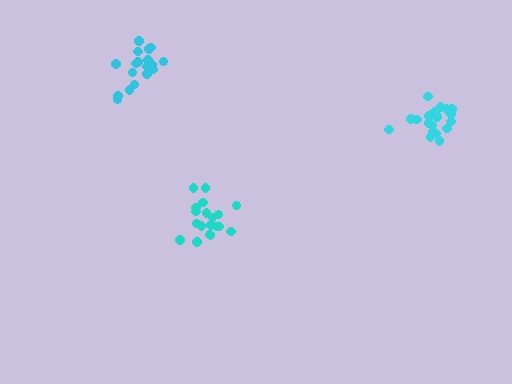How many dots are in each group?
Group 1: 19 dots, Group 2: 21 dots, Group 3: 19 dots (59 total).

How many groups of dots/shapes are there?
There are 3 groups.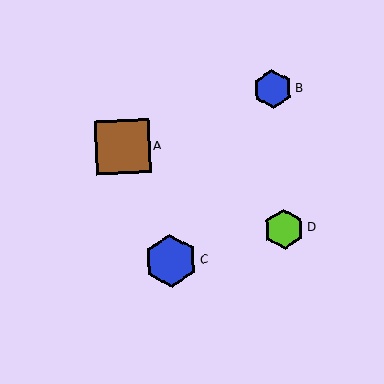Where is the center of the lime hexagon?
The center of the lime hexagon is at (284, 229).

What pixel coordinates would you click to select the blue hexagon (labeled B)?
Click at (273, 89) to select the blue hexagon B.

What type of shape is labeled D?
Shape D is a lime hexagon.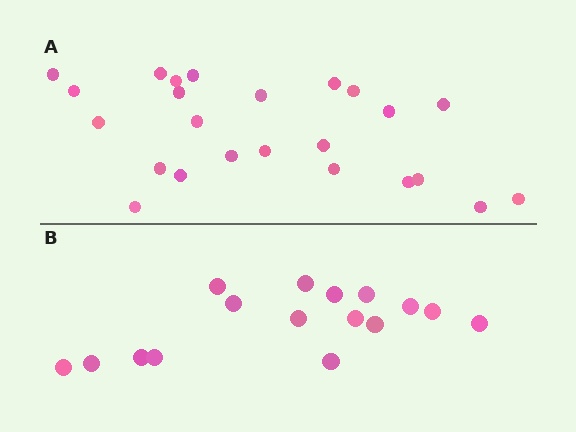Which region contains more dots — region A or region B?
Region A (the top region) has more dots.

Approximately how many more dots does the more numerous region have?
Region A has roughly 8 or so more dots than region B.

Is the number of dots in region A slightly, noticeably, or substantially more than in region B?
Region A has substantially more. The ratio is roughly 1.5 to 1.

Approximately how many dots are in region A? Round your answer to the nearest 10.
About 20 dots. (The exact count is 24, which rounds to 20.)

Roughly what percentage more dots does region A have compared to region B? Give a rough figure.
About 50% more.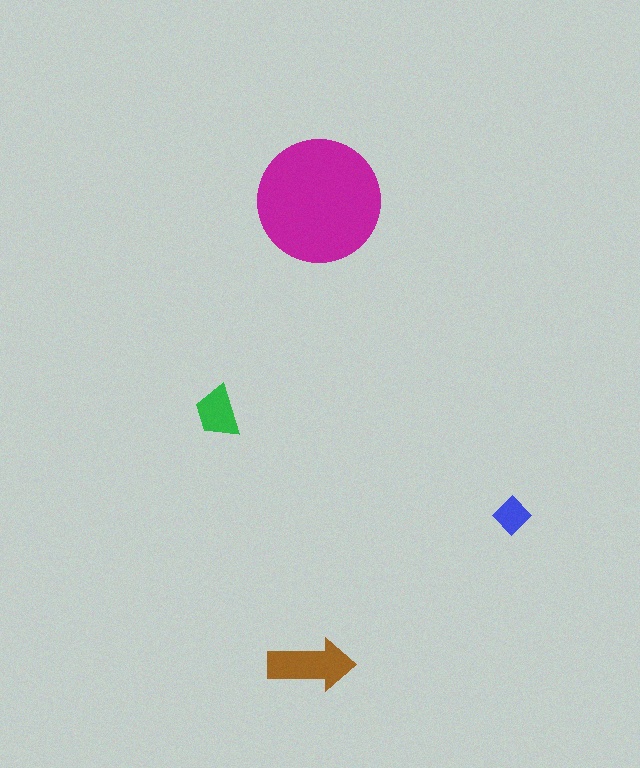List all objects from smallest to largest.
The blue diamond, the green trapezoid, the brown arrow, the magenta circle.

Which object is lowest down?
The brown arrow is bottommost.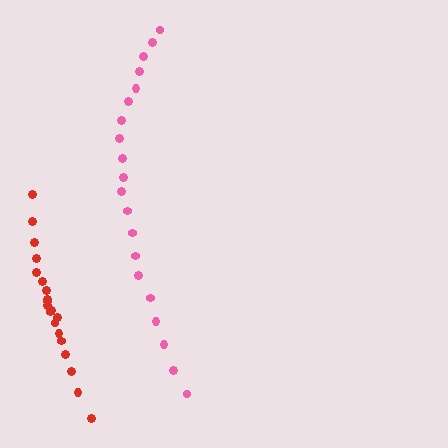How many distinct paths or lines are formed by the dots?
There are 2 distinct paths.